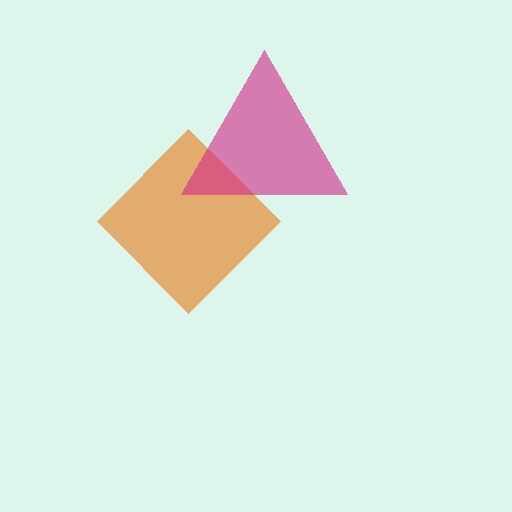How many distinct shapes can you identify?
There are 2 distinct shapes: an orange diamond, a magenta triangle.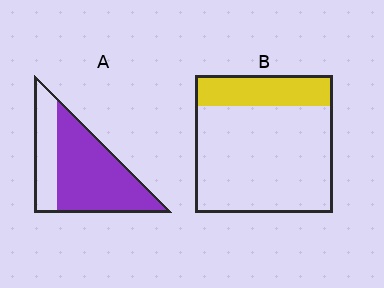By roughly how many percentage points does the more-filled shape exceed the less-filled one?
By roughly 45 percentage points (A over B).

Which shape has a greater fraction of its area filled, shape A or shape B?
Shape A.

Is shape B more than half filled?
No.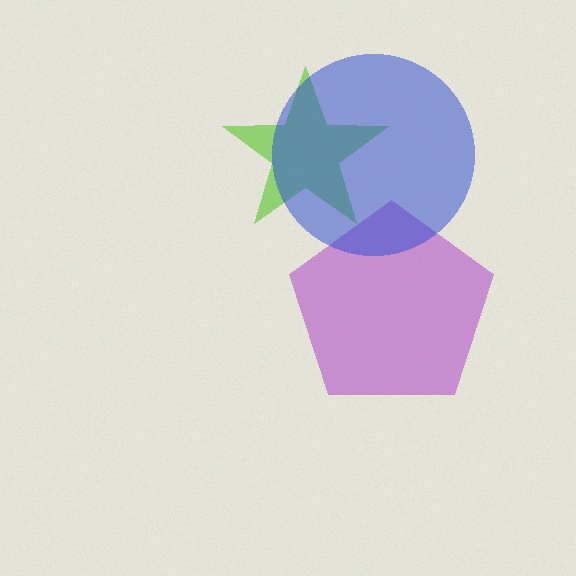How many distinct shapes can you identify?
There are 3 distinct shapes: a lime star, a purple pentagon, a blue circle.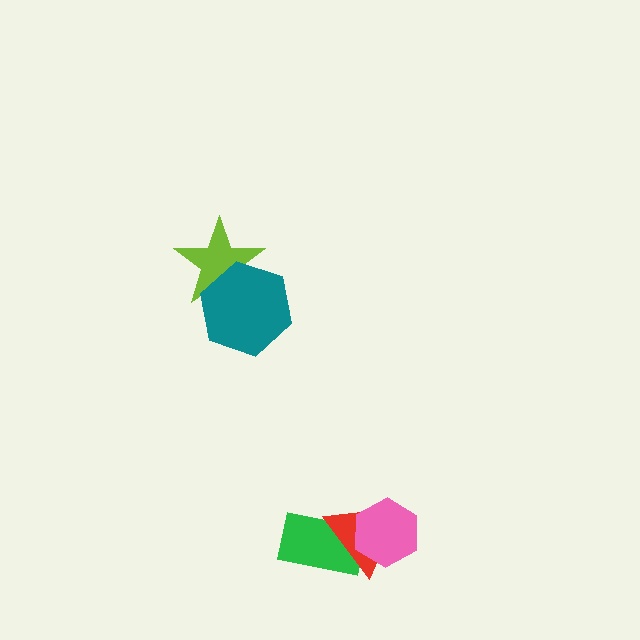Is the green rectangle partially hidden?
Yes, it is partially covered by another shape.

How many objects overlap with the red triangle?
2 objects overlap with the red triangle.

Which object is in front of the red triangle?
The pink hexagon is in front of the red triangle.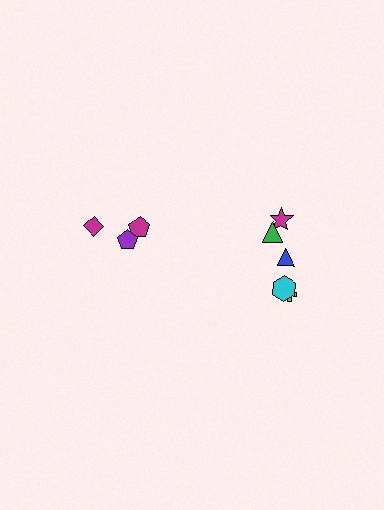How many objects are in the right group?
There are 5 objects.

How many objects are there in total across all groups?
There are 8 objects.